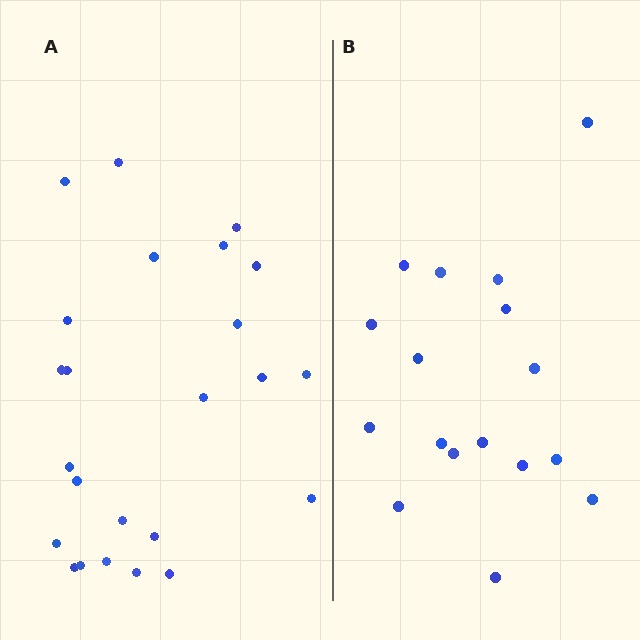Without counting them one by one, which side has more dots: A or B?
Region A (the left region) has more dots.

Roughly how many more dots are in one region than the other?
Region A has roughly 8 or so more dots than region B.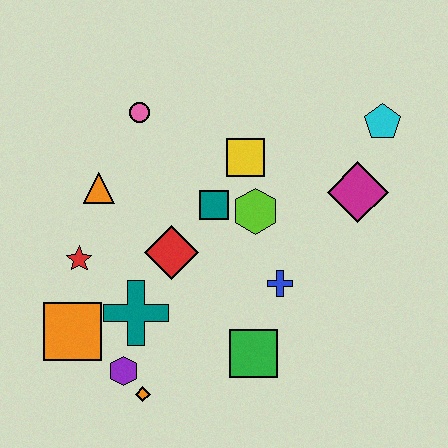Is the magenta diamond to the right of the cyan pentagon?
No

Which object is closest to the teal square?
The lime hexagon is closest to the teal square.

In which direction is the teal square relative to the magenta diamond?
The teal square is to the left of the magenta diamond.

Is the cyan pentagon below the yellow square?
No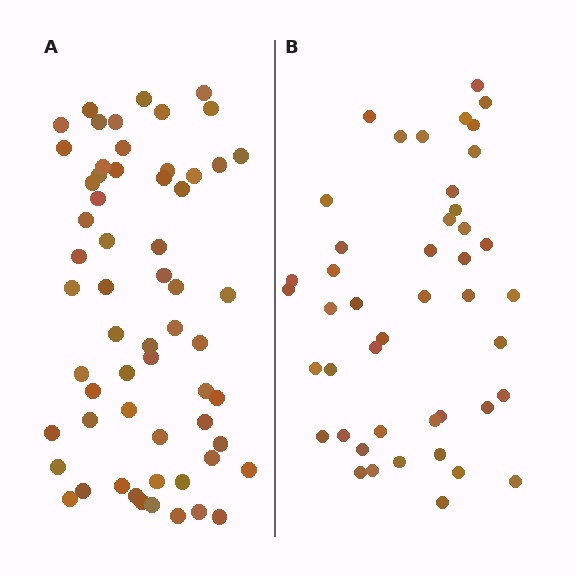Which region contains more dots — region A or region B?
Region A (the left region) has more dots.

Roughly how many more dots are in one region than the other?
Region A has approximately 15 more dots than region B.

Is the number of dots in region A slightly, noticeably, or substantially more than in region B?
Region A has noticeably more, but not dramatically so. The ratio is roughly 1.3 to 1.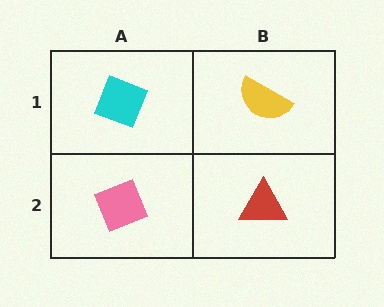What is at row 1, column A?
A cyan diamond.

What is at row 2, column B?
A red triangle.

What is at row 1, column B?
A yellow semicircle.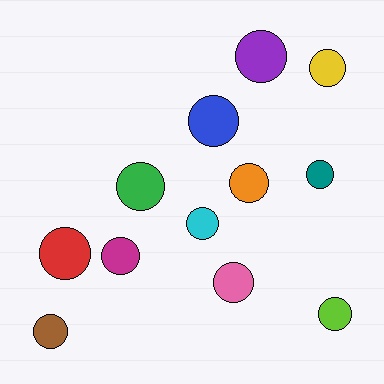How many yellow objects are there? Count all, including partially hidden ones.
There is 1 yellow object.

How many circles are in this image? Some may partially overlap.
There are 12 circles.